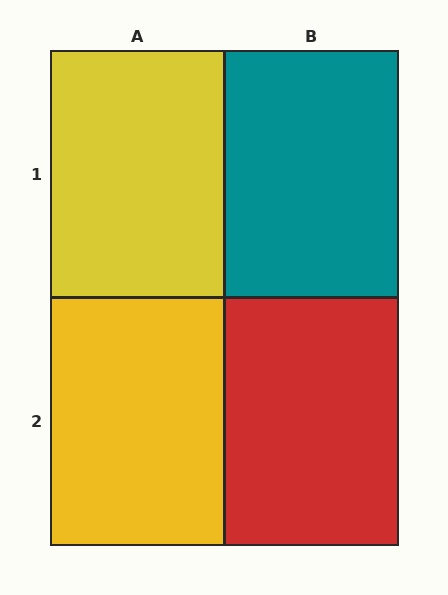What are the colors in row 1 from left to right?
Yellow, teal.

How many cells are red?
1 cell is red.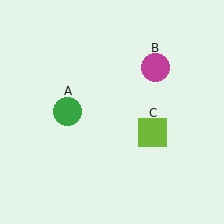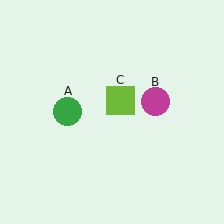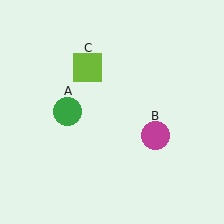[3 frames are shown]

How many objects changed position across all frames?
2 objects changed position: magenta circle (object B), lime square (object C).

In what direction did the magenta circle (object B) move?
The magenta circle (object B) moved down.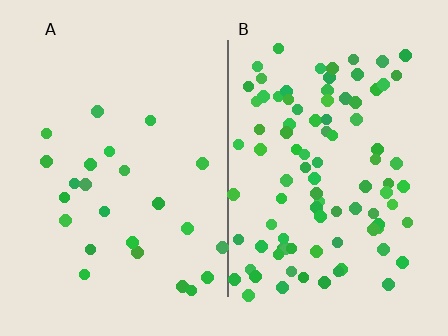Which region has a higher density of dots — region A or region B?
B (the right).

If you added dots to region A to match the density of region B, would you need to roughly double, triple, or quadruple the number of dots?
Approximately quadruple.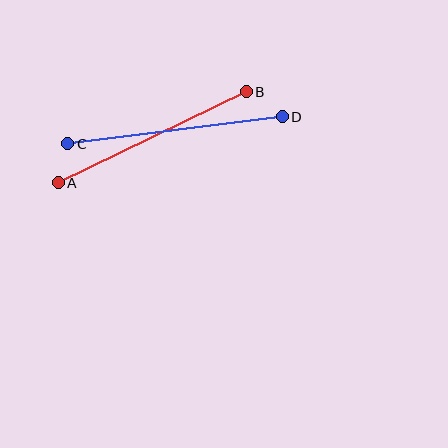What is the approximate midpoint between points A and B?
The midpoint is at approximately (152, 137) pixels.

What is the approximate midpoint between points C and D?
The midpoint is at approximately (175, 130) pixels.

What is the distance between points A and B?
The distance is approximately 209 pixels.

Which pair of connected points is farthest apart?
Points C and D are farthest apart.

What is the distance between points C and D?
The distance is approximately 216 pixels.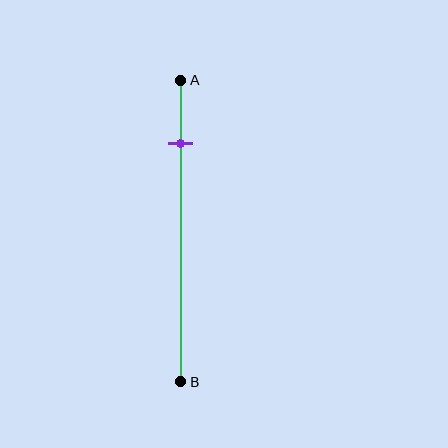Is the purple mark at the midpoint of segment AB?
No, the mark is at about 20% from A, not at the 50% midpoint.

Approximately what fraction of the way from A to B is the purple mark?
The purple mark is approximately 20% of the way from A to B.